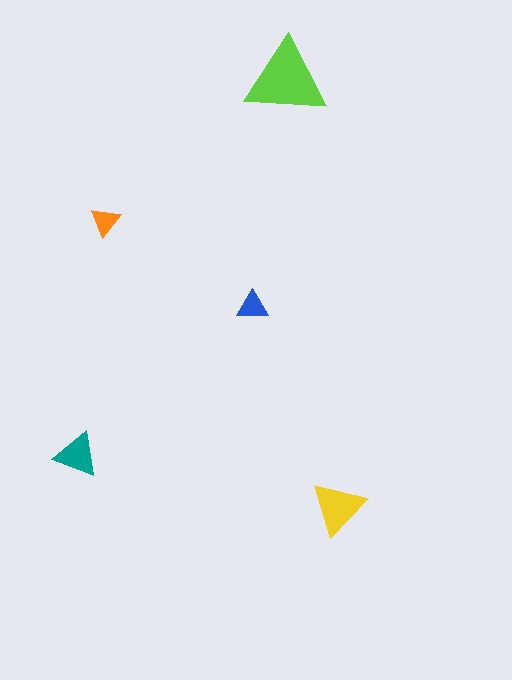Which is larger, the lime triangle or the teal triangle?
The lime one.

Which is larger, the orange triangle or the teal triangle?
The teal one.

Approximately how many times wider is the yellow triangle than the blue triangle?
About 1.5 times wider.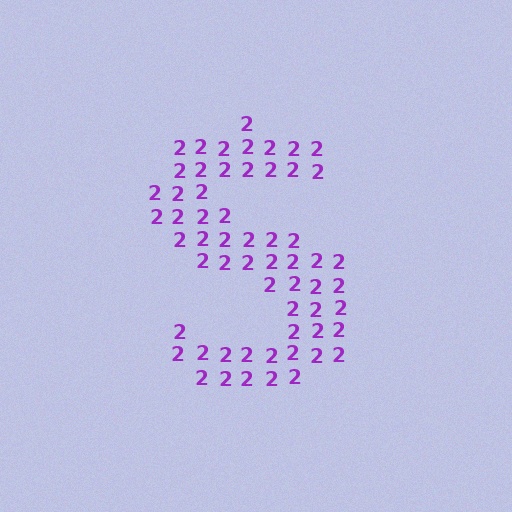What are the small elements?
The small elements are digit 2's.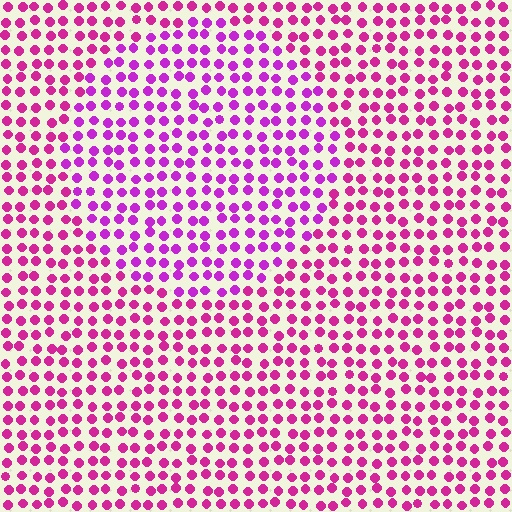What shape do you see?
I see a circle.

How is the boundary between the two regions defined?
The boundary is defined purely by a slight shift in hue (about 25 degrees). Spacing, size, and orientation are identical on both sides.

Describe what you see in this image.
The image is filled with small magenta elements in a uniform arrangement. A circle-shaped region is visible where the elements are tinted to a slightly different hue, forming a subtle color boundary.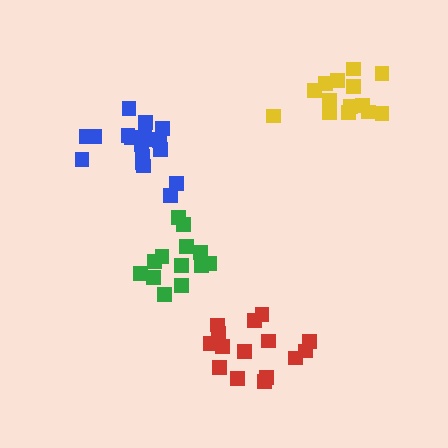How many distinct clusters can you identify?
There are 4 distinct clusters.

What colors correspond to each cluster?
The clusters are colored: blue, red, green, yellow.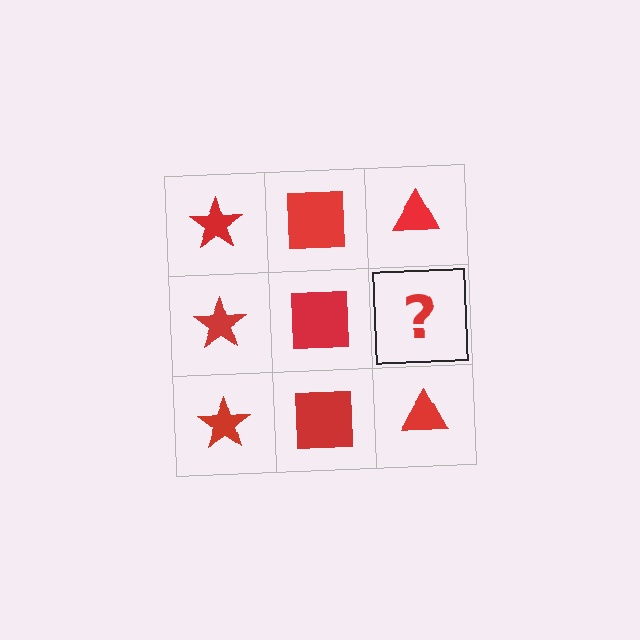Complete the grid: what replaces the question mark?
The question mark should be replaced with a red triangle.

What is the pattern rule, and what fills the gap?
The rule is that each column has a consistent shape. The gap should be filled with a red triangle.